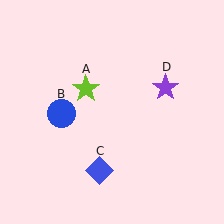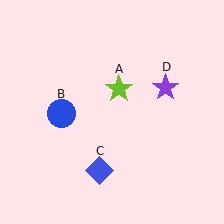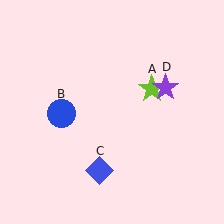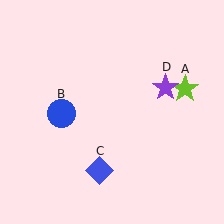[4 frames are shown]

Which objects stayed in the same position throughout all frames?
Blue circle (object B) and blue diamond (object C) and purple star (object D) remained stationary.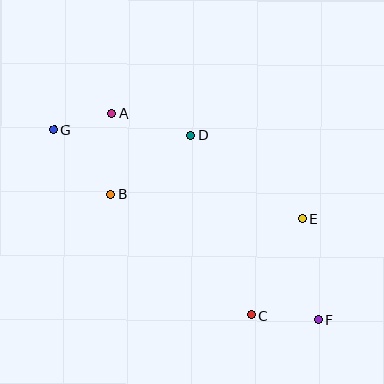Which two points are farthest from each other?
Points F and G are farthest from each other.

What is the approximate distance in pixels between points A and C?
The distance between A and C is approximately 245 pixels.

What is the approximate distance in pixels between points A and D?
The distance between A and D is approximately 83 pixels.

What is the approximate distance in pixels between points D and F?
The distance between D and F is approximately 224 pixels.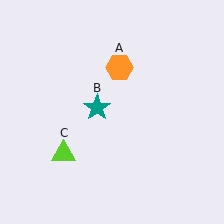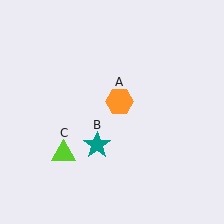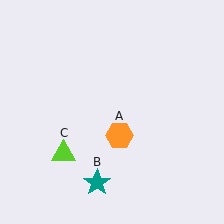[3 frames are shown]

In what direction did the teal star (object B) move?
The teal star (object B) moved down.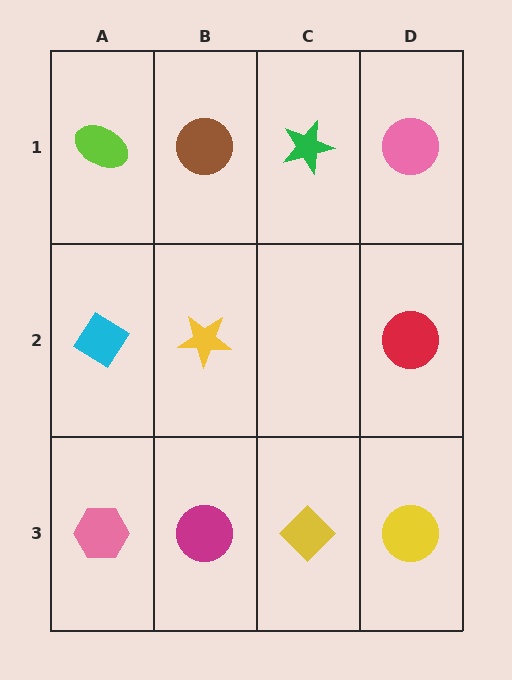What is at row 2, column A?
A cyan diamond.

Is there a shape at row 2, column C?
No, that cell is empty.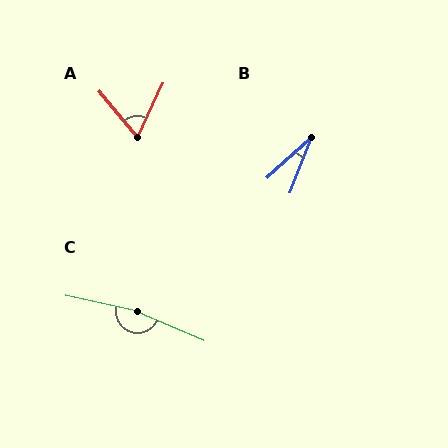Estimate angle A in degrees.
Approximately 65 degrees.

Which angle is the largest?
C, at approximately 169 degrees.